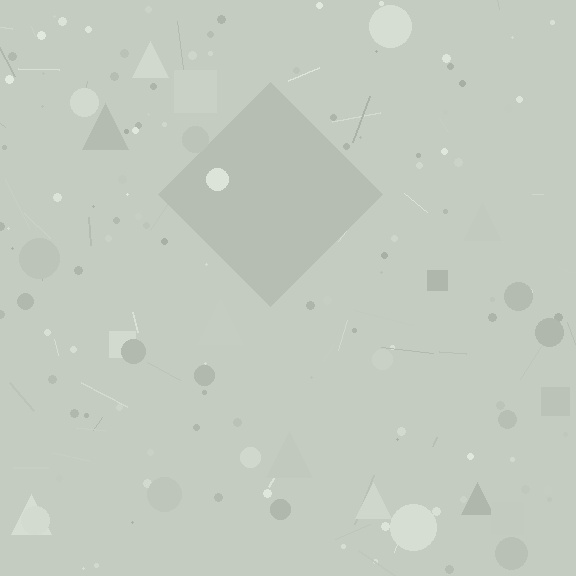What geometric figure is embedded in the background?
A diamond is embedded in the background.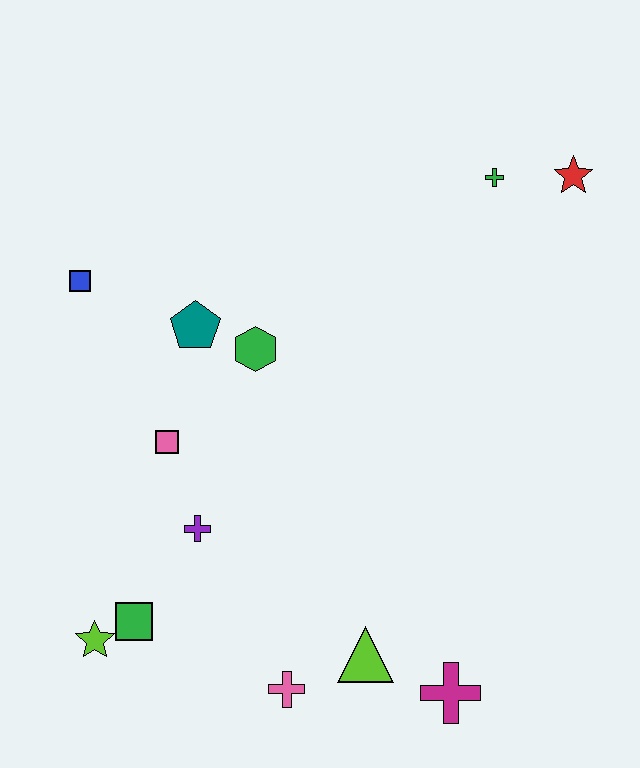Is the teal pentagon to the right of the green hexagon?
No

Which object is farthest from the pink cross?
The red star is farthest from the pink cross.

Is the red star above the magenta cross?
Yes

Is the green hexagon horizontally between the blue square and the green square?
No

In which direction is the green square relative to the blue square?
The green square is below the blue square.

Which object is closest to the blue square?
The teal pentagon is closest to the blue square.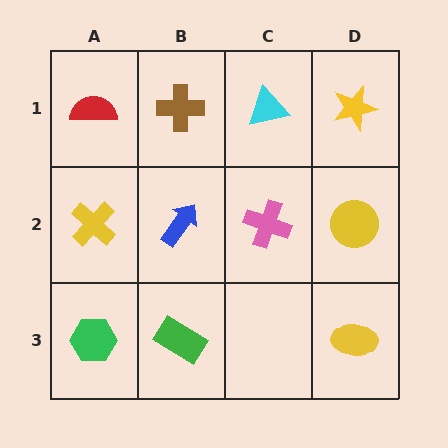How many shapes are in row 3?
3 shapes.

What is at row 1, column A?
A red semicircle.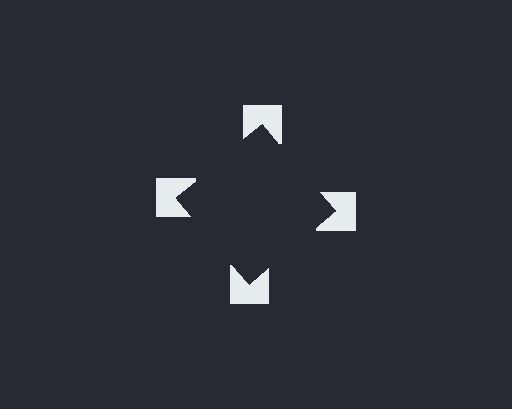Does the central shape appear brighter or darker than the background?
It typically appears slightly darker than the background, even though no actual brightness change is drawn.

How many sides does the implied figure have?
4 sides.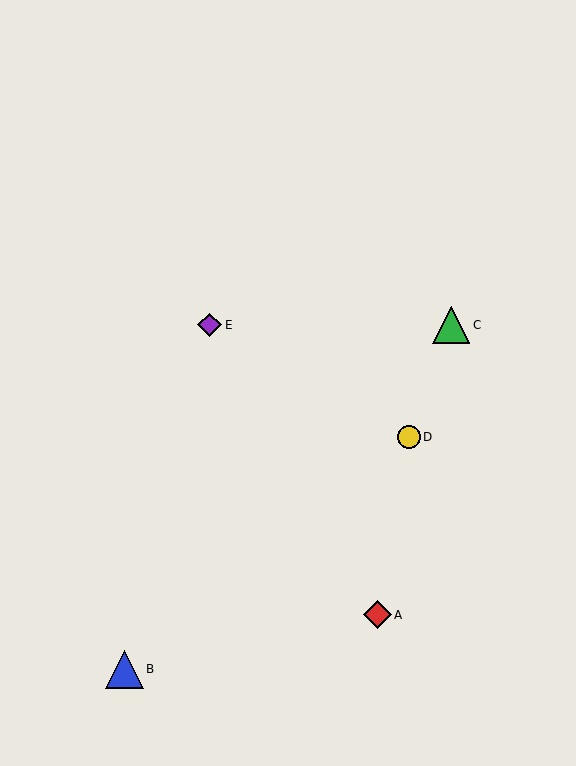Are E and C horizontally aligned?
Yes, both are at y≈325.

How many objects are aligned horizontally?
2 objects (C, E) are aligned horizontally.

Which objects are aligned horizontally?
Objects C, E are aligned horizontally.